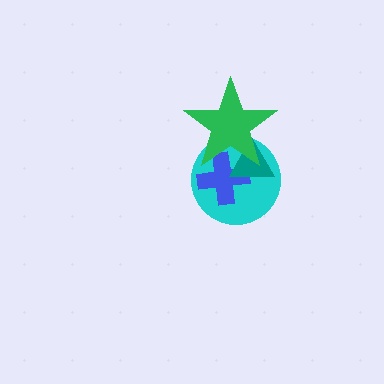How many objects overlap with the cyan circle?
3 objects overlap with the cyan circle.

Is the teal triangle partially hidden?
Yes, it is partially covered by another shape.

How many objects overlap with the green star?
3 objects overlap with the green star.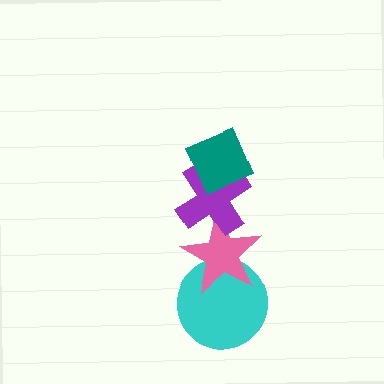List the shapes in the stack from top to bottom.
From top to bottom: the teal diamond, the purple cross, the pink star, the cyan circle.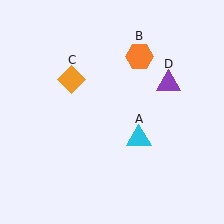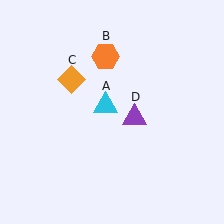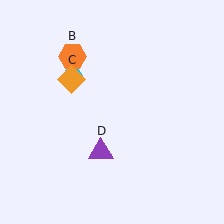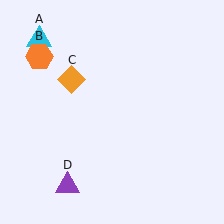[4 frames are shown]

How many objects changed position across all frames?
3 objects changed position: cyan triangle (object A), orange hexagon (object B), purple triangle (object D).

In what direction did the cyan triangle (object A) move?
The cyan triangle (object A) moved up and to the left.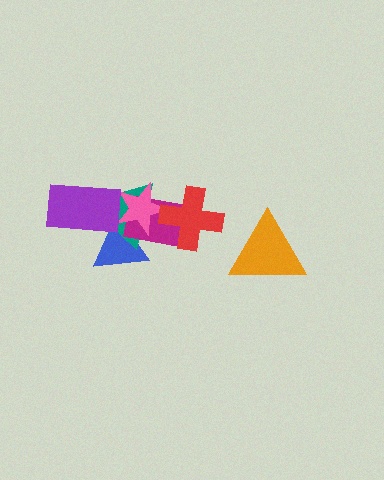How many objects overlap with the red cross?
2 objects overlap with the red cross.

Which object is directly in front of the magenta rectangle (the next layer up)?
The pink star is directly in front of the magenta rectangle.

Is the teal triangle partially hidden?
Yes, it is partially covered by another shape.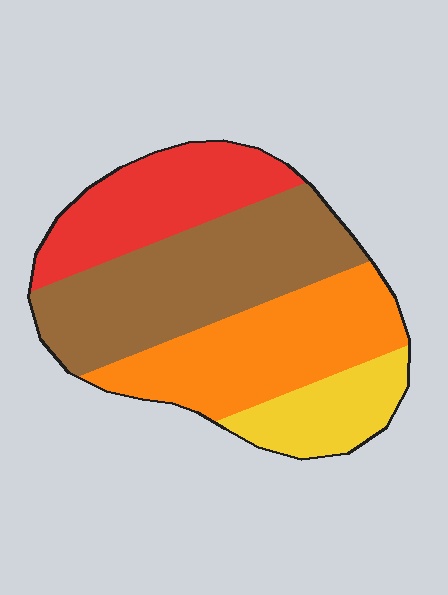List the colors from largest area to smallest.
From largest to smallest: brown, orange, red, yellow.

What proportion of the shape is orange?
Orange covers roughly 30% of the shape.